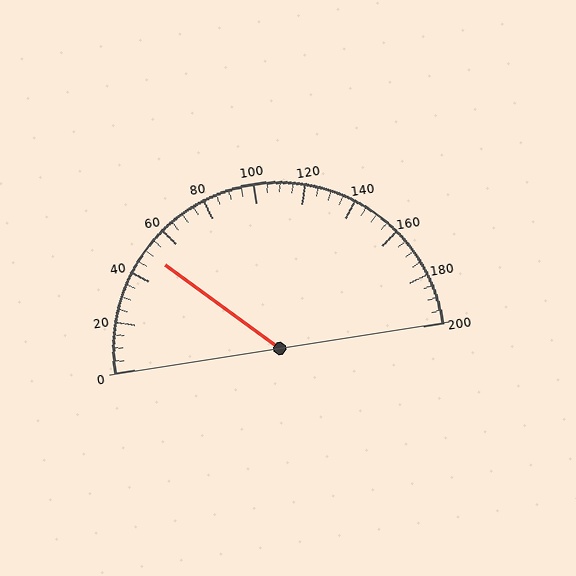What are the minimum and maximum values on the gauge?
The gauge ranges from 0 to 200.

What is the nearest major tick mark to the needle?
The nearest major tick mark is 40.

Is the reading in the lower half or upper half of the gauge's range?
The reading is in the lower half of the range (0 to 200).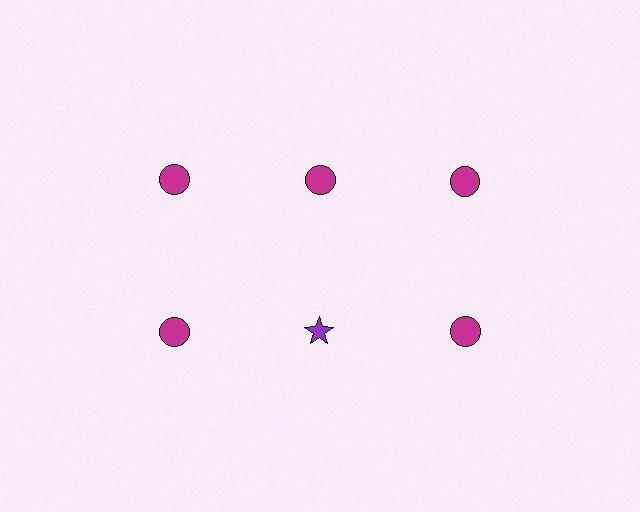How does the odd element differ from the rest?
It differs in both color (purple instead of magenta) and shape (star instead of circle).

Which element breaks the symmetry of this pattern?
The purple star in the second row, second from left column breaks the symmetry. All other shapes are magenta circles.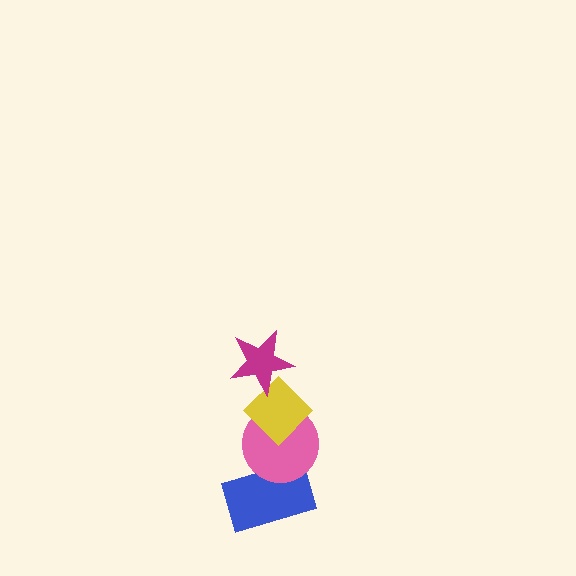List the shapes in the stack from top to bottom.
From top to bottom: the magenta star, the yellow diamond, the pink circle, the blue rectangle.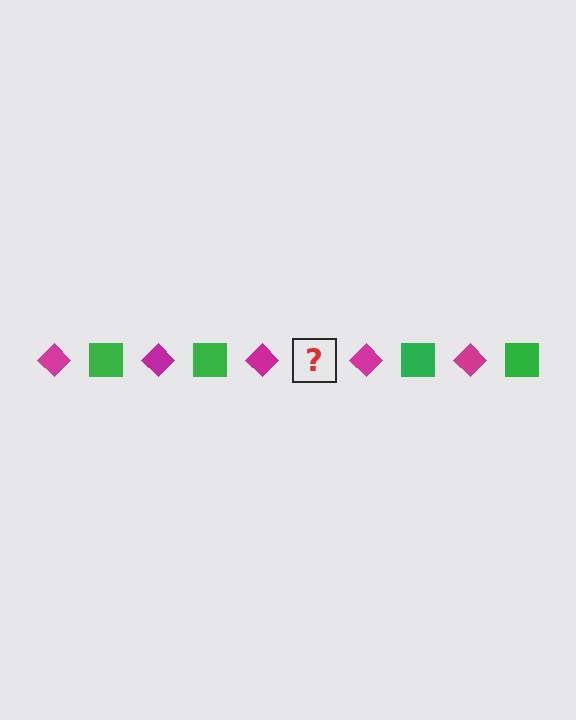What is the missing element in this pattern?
The missing element is a green square.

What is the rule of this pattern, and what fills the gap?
The rule is that the pattern alternates between magenta diamond and green square. The gap should be filled with a green square.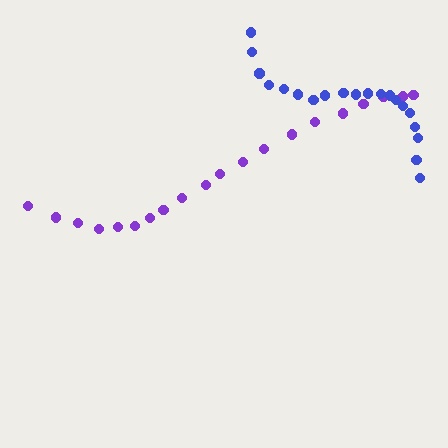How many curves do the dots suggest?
There are 2 distinct paths.